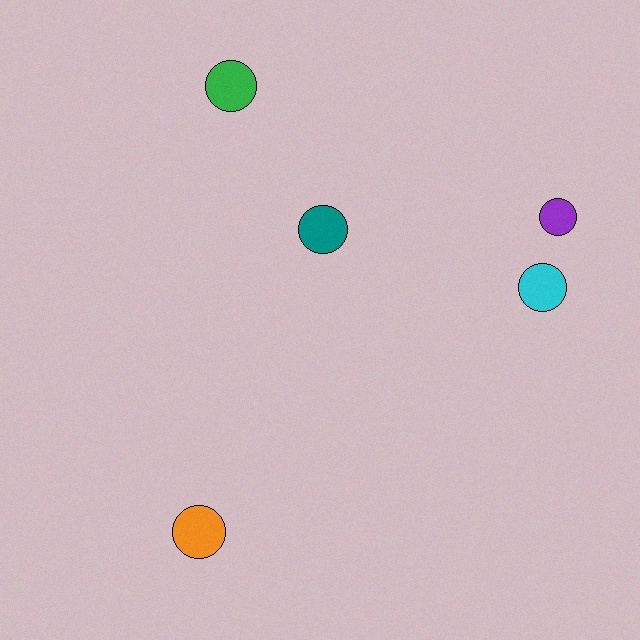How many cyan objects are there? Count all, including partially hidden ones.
There is 1 cyan object.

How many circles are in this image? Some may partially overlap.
There are 5 circles.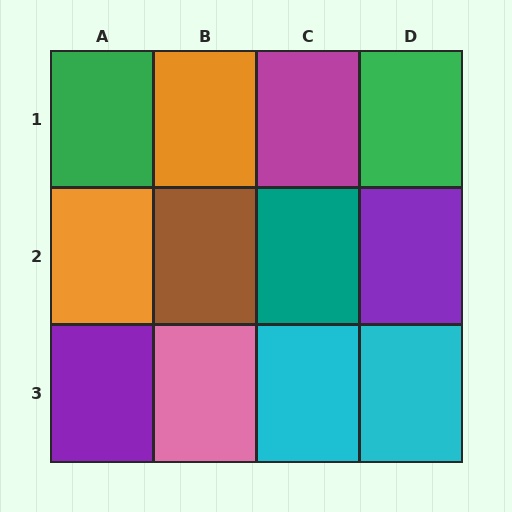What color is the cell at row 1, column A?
Green.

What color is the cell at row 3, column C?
Cyan.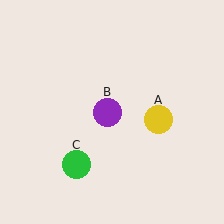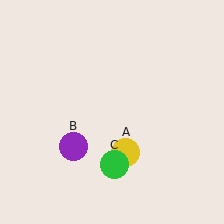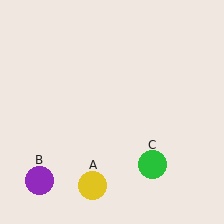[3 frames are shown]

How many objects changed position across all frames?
3 objects changed position: yellow circle (object A), purple circle (object B), green circle (object C).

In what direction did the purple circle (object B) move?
The purple circle (object B) moved down and to the left.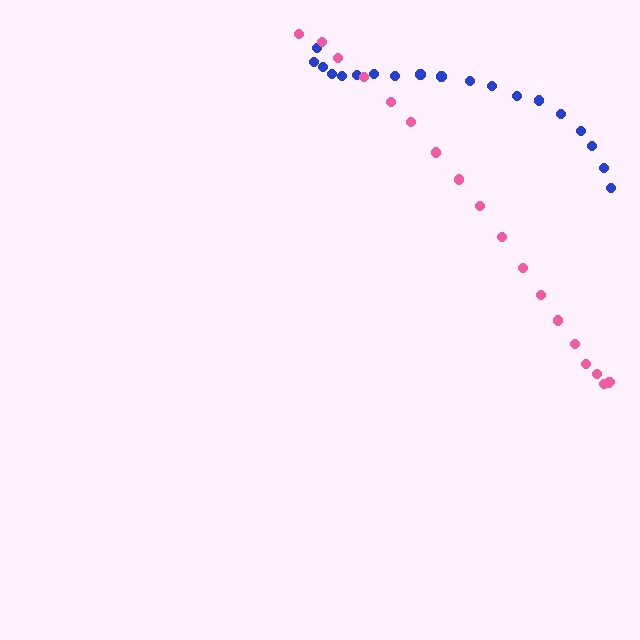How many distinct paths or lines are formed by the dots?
There are 2 distinct paths.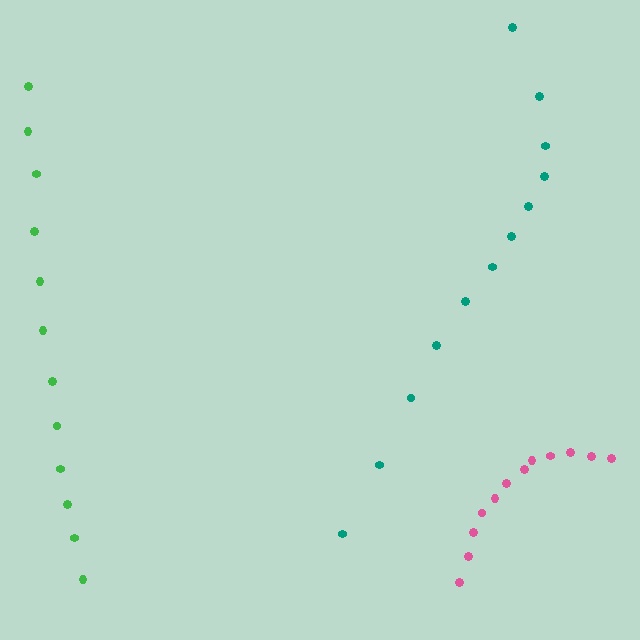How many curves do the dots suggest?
There are 3 distinct paths.